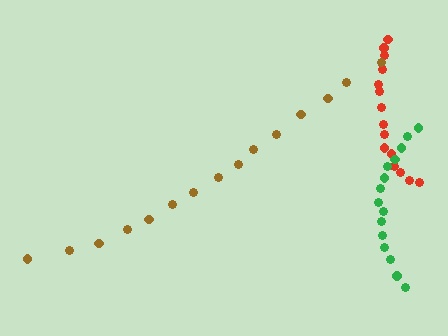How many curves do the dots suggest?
There are 3 distinct paths.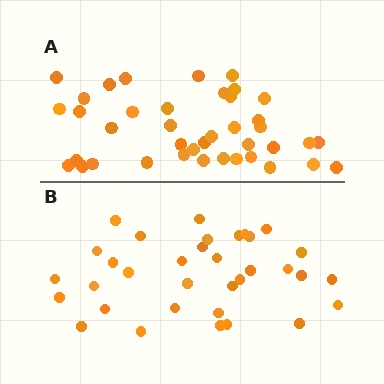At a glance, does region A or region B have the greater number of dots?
Region A (the top region) has more dots.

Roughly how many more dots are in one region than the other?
Region A has about 6 more dots than region B.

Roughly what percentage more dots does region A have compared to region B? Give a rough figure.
About 20% more.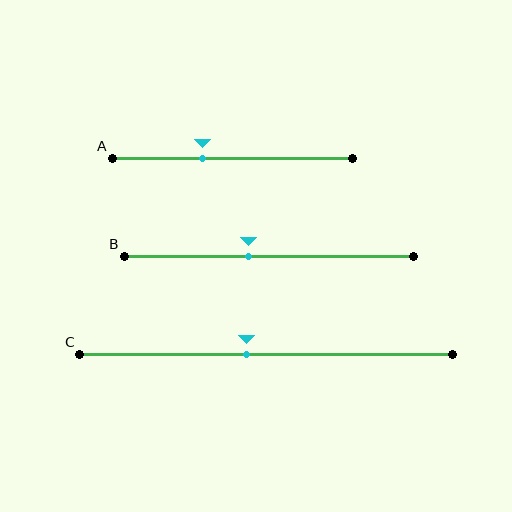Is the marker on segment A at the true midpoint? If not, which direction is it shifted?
No, the marker on segment A is shifted to the left by about 12% of the segment length.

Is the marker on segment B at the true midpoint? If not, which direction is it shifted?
No, the marker on segment B is shifted to the left by about 7% of the segment length.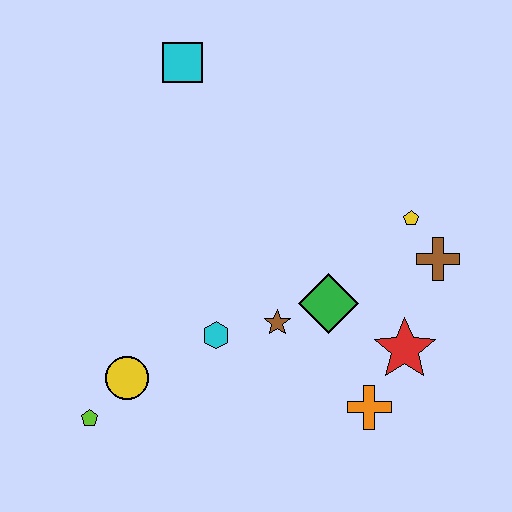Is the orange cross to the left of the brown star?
No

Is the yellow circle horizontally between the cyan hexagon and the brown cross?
No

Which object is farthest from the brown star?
The cyan square is farthest from the brown star.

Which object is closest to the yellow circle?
The lime pentagon is closest to the yellow circle.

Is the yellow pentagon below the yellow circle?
No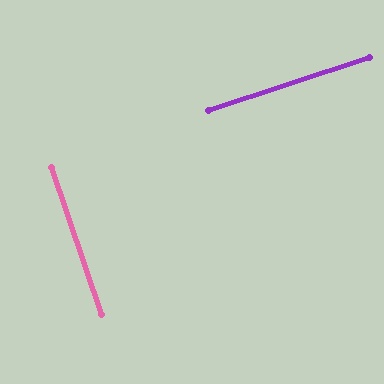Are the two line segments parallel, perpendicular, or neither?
Perpendicular — they meet at approximately 89°.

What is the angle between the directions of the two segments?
Approximately 89 degrees.